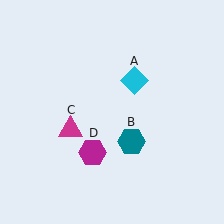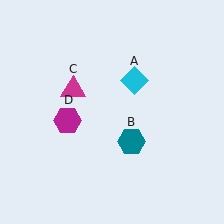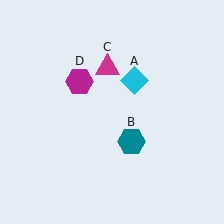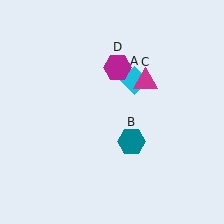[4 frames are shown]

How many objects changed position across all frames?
2 objects changed position: magenta triangle (object C), magenta hexagon (object D).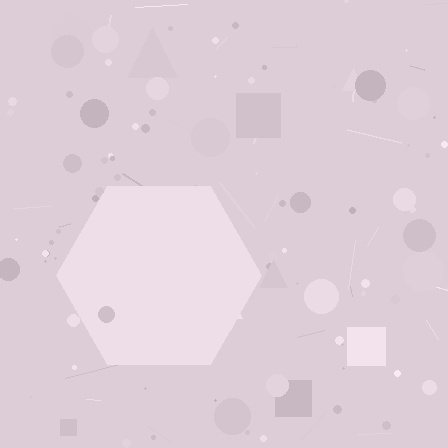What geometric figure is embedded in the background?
A hexagon is embedded in the background.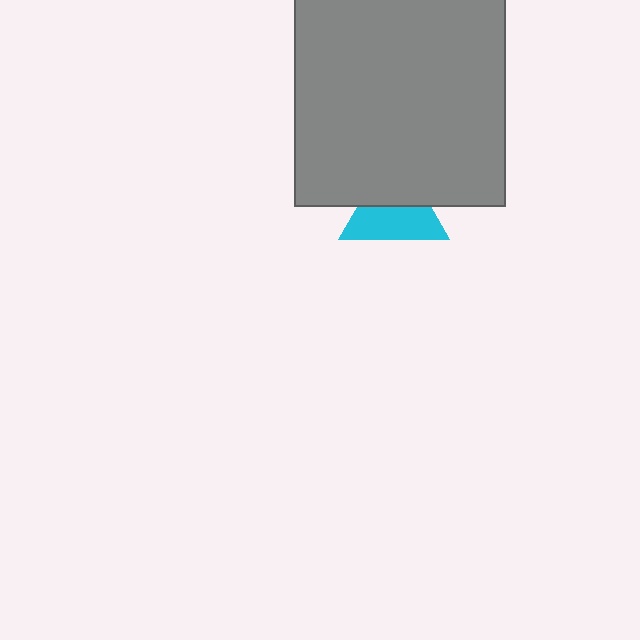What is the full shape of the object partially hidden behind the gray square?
The partially hidden object is a cyan triangle.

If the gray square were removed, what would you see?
You would see the complete cyan triangle.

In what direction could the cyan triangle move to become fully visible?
The cyan triangle could move down. That would shift it out from behind the gray square entirely.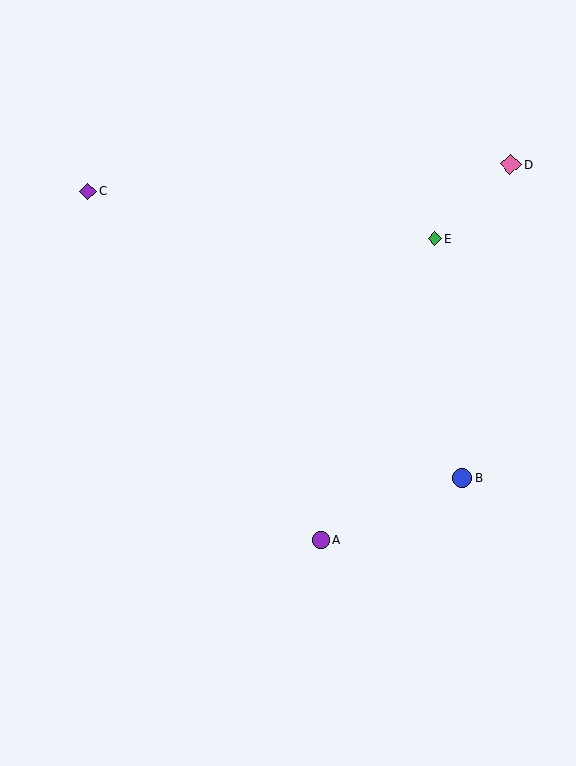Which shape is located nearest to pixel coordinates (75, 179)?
The purple diamond (labeled C) at (88, 191) is nearest to that location.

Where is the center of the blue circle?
The center of the blue circle is at (463, 478).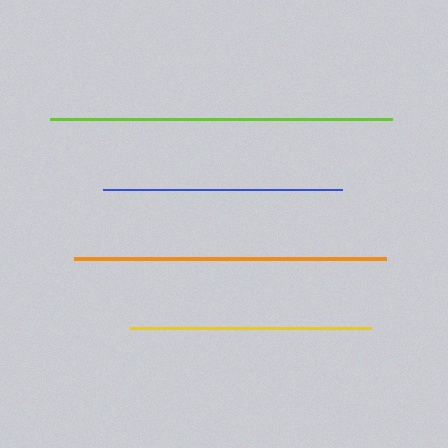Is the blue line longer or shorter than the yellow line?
The yellow line is longer than the blue line.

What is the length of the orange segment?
The orange segment is approximately 312 pixels long.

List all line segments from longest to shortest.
From longest to shortest: lime, orange, yellow, blue.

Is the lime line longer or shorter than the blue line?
The lime line is longer than the blue line.